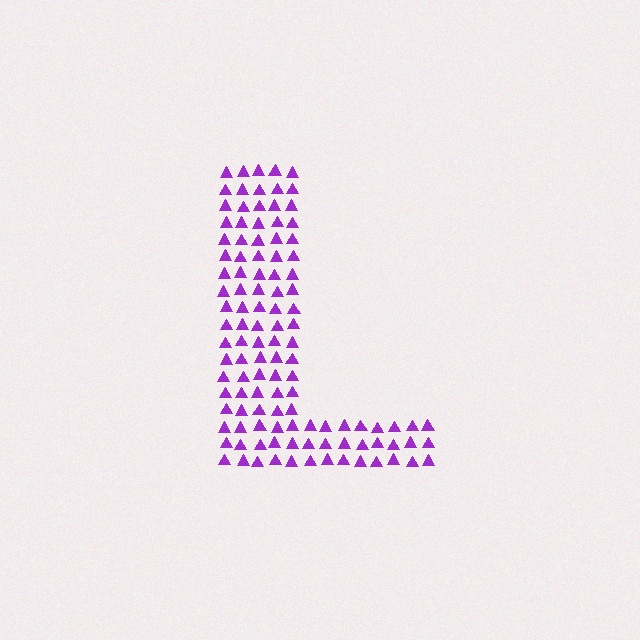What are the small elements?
The small elements are triangles.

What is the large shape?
The large shape is the letter L.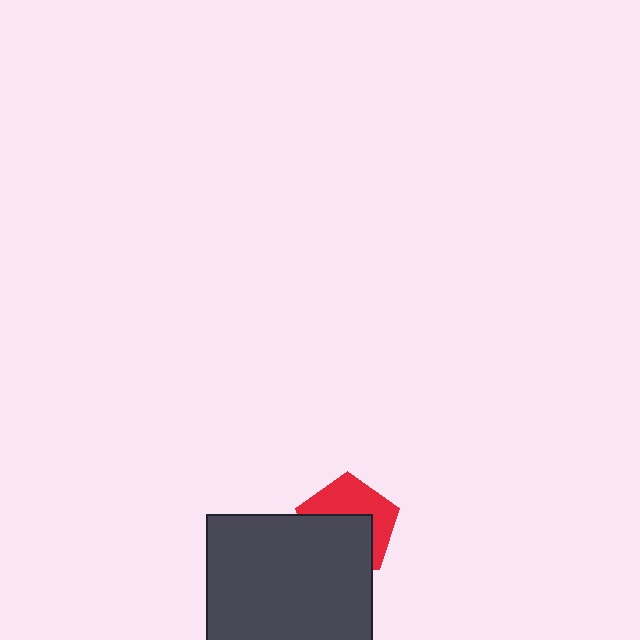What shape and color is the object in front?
The object in front is a dark gray rectangle.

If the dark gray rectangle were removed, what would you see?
You would see the complete red pentagon.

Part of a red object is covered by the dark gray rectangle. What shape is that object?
It is a pentagon.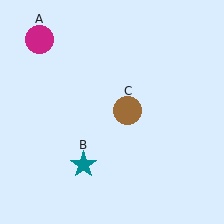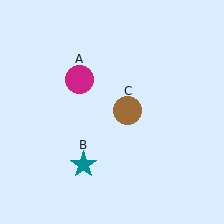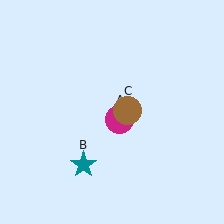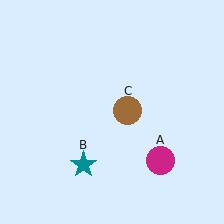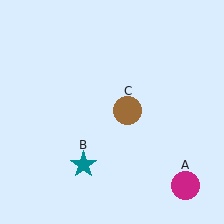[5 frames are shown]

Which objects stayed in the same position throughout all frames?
Teal star (object B) and brown circle (object C) remained stationary.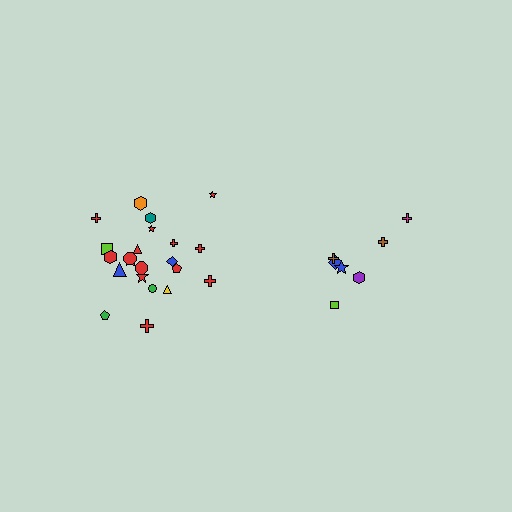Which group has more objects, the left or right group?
The left group.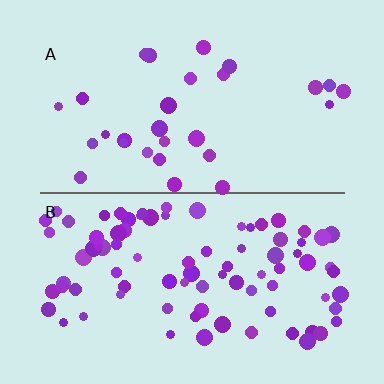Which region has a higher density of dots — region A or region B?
B (the bottom).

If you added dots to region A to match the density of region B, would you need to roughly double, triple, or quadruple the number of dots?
Approximately triple.